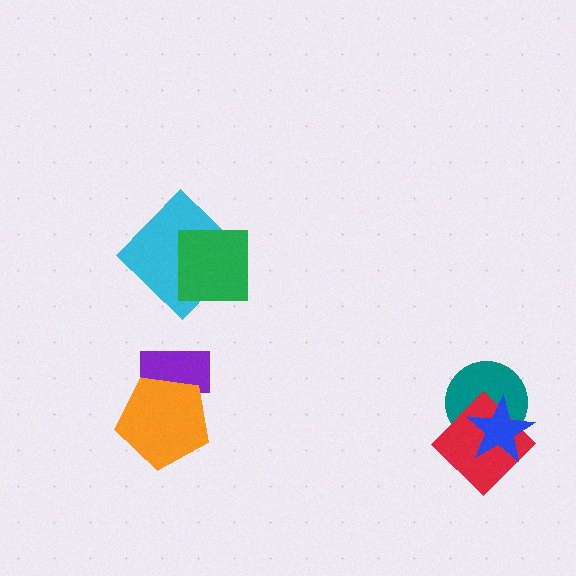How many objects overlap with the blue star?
2 objects overlap with the blue star.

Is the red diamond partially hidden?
Yes, it is partially covered by another shape.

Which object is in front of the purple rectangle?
The orange pentagon is in front of the purple rectangle.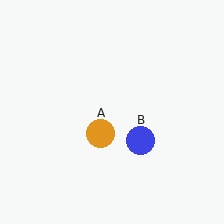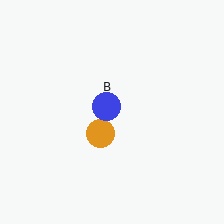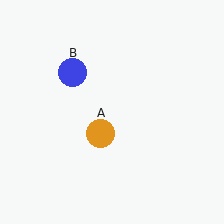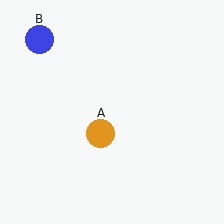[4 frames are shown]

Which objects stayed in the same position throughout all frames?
Orange circle (object A) remained stationary.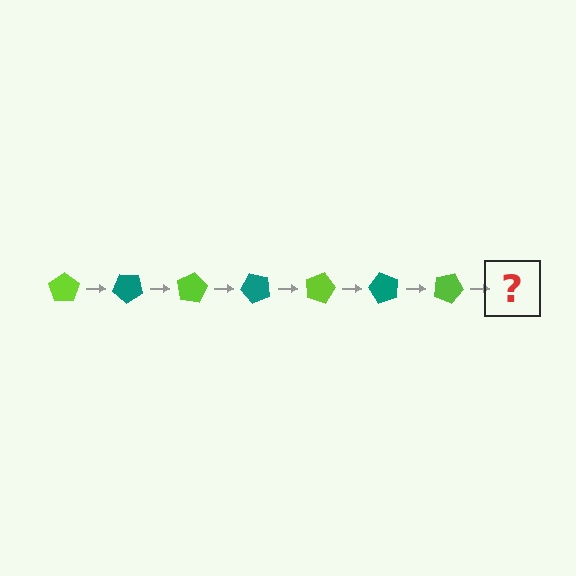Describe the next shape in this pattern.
It should be a teal pentagon, rotated 280 degrees from the start.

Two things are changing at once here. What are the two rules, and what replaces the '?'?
The two rules are that it rotates 40 degrees each step and the color cycles through lime and teal. The '?' should be a teal pentagon, rotated 280 degrees from the start.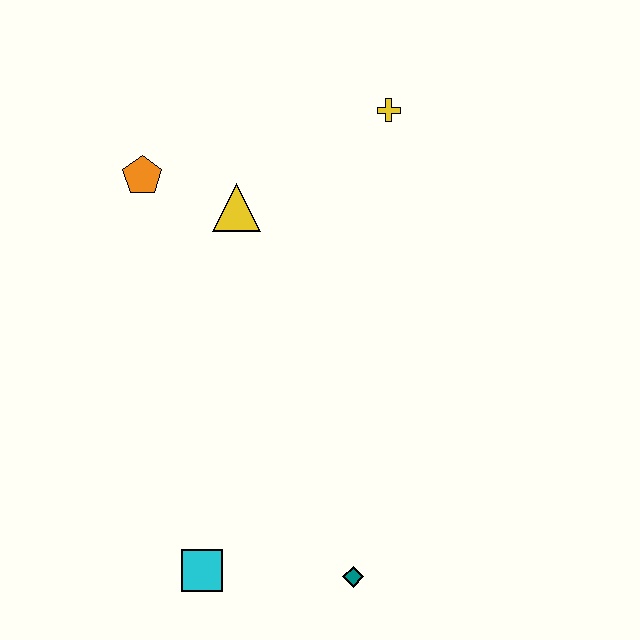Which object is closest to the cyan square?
The teal diamond is closest to the cyan square.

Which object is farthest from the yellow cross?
The cyan square is farthest from the yellow cross.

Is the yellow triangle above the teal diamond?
Yes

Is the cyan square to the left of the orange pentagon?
No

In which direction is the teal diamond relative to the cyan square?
The teal diamond is to the right of the cyan square.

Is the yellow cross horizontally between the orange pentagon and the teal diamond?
No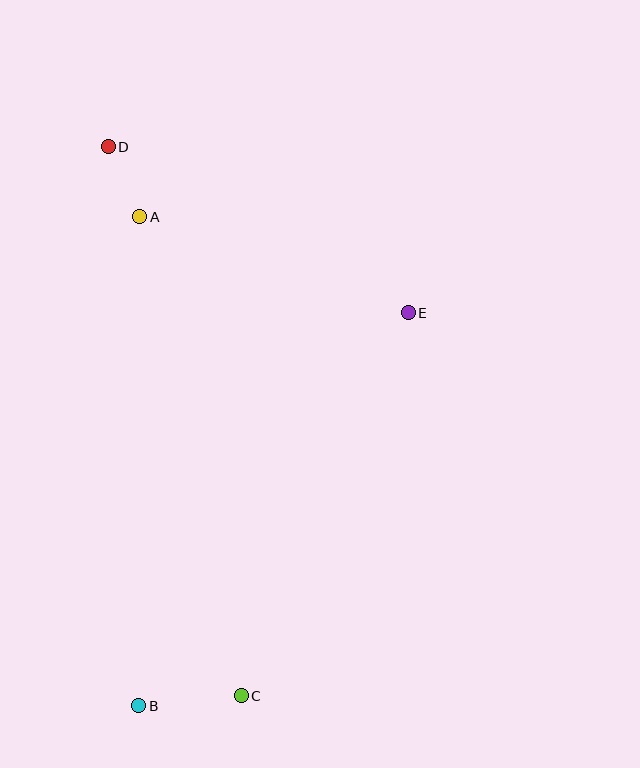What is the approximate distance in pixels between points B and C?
The distance between B and C is approximately 103 pixels.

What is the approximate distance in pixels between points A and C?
The distance between A and C is approximately 490 pixels.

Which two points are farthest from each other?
Points C and D are farthest from each other.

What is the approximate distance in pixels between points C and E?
The distance between C and E is approximately 418 pixels.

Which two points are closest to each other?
Points A and D are closest to each other.